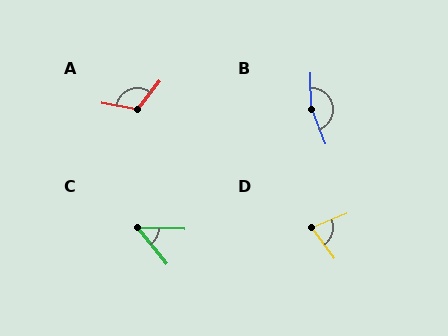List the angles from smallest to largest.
C (49°), D (75°), A (118°), B (159°).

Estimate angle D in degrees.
Approximately 75 degrees.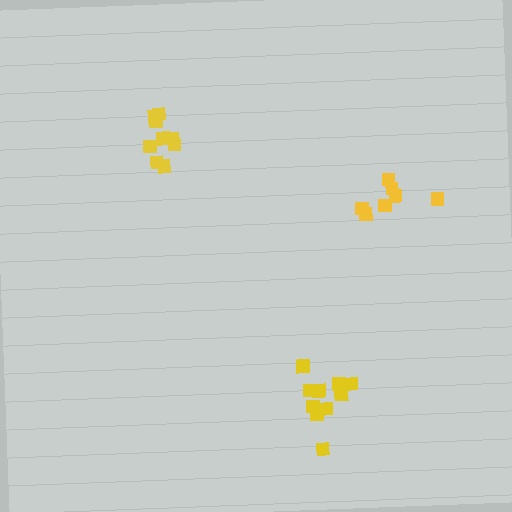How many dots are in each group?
Group 1: 10 dots, Group 2: 9 dots, Group 3: 7 dots (26 total).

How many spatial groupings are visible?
There are 3 spatial groupings.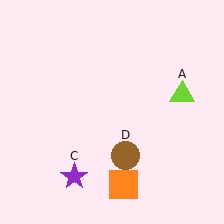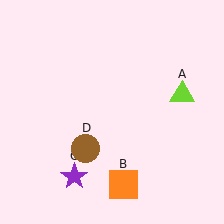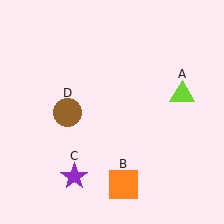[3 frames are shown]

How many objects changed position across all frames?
1 object changed position: brown circle (object D).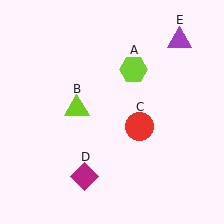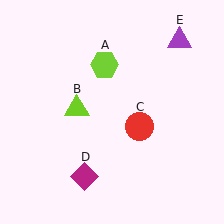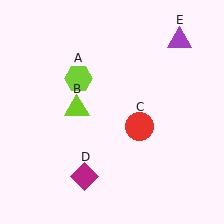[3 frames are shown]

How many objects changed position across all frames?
1 object changed position: lime hexagon (object A).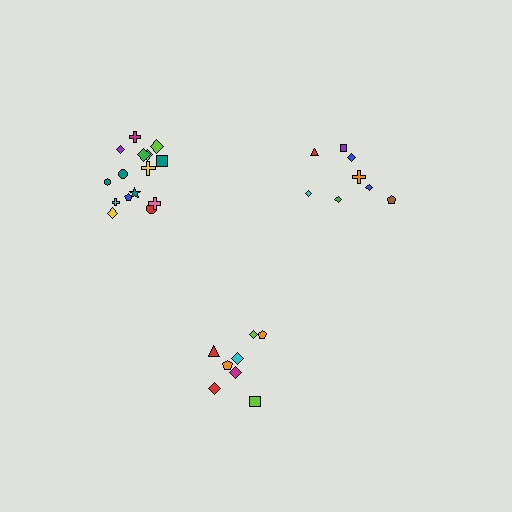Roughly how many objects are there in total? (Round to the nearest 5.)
Roughly 30 objects in total.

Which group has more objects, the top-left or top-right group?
The top-left group.